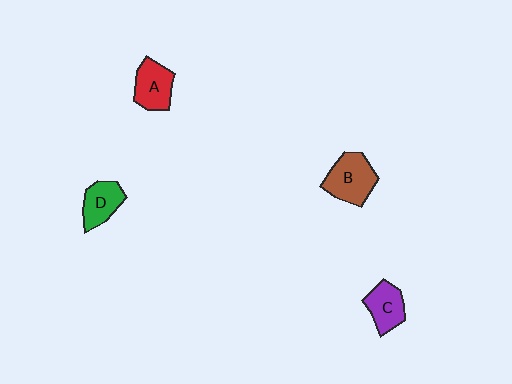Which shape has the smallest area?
Shape C (purple).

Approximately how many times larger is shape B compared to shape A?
Approximately 1.2 times.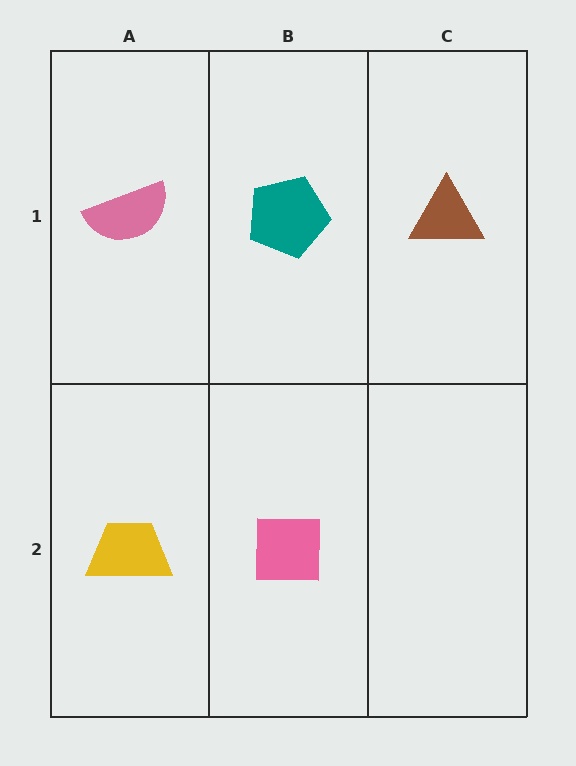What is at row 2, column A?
A yellow trapezoid.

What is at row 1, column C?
A brown triangle.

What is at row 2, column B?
A pink square.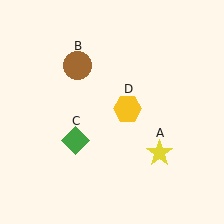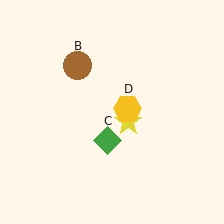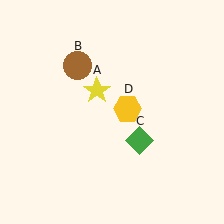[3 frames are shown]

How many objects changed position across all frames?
2 objects changed position: yellow star (object A), green diamond (object C).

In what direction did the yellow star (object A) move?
The yellow star (object A) moved up and to the left.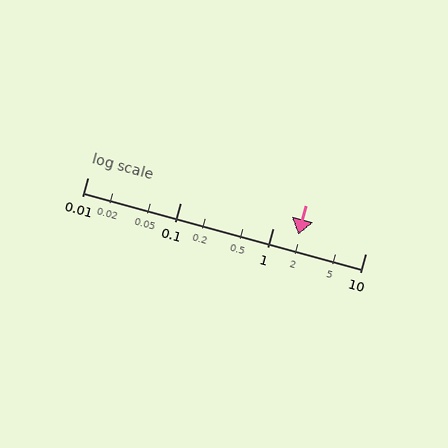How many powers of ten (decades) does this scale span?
The scale spans 3 decades, from 0.01 to 10.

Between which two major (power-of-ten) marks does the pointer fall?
The pointer is between 1 and 10.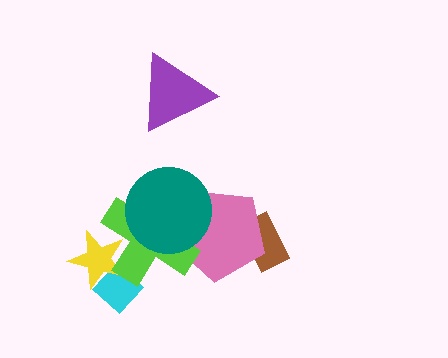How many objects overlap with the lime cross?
4 objects overlap with the lime cross.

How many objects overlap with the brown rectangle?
1 object overlaps with the brown rectangle.